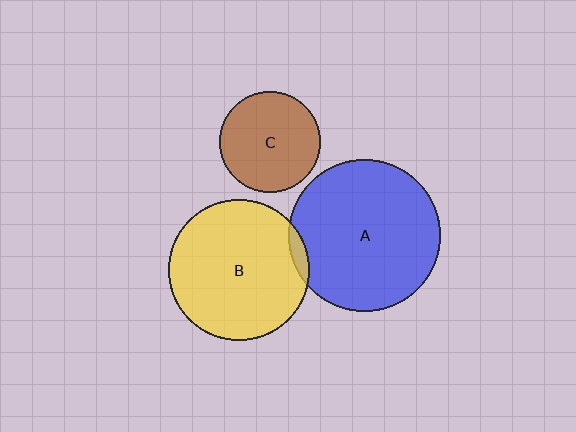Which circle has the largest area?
Circle A (blue).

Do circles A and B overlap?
Yes.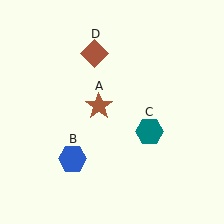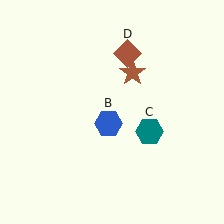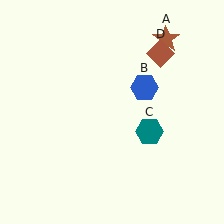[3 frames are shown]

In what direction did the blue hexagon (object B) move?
The blue hexagon (object B) moved up and to the right.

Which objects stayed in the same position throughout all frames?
Teal hexagon (object C) remained stationary.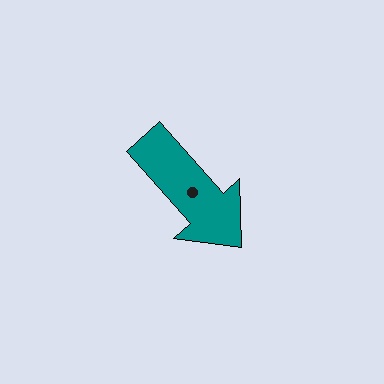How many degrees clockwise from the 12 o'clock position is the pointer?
Approximately 138 degrees.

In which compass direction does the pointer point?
Southeast.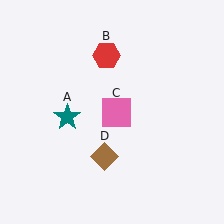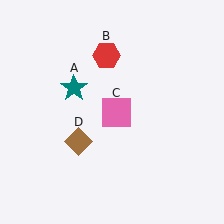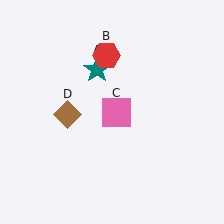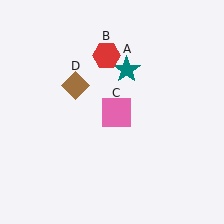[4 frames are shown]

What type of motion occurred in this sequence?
The teal star (object A), brown diamond (object D) rotated clockwise around the center of the scene.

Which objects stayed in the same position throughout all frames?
Red hexagon (object B) and pink square (object C) remained stationary.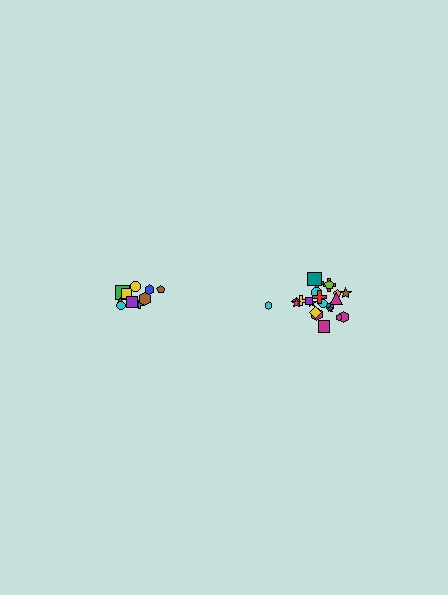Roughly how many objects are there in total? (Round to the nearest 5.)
Roughly 35 objects in total.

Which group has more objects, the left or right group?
The right group.